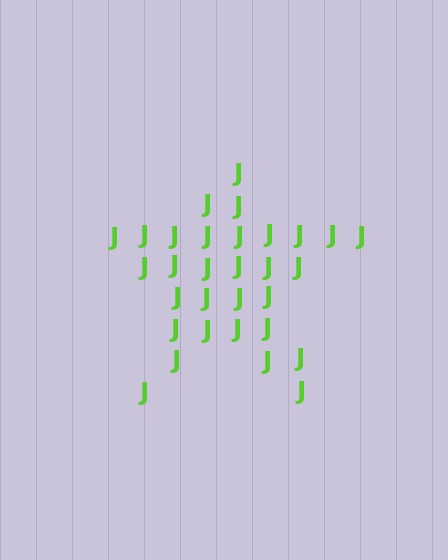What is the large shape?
The large shape is a star.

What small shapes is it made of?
It is made of small letter J's.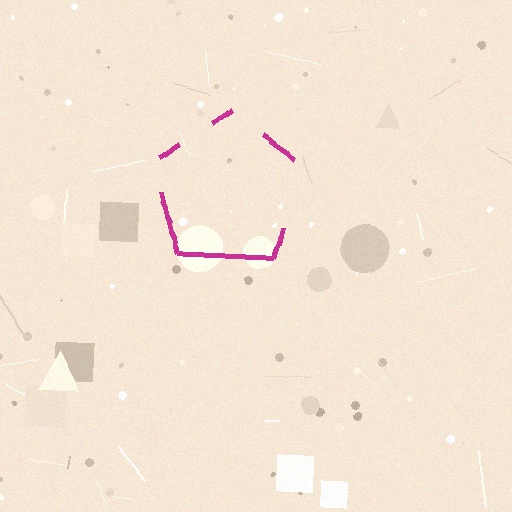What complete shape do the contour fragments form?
The contour fragments form a pentagon.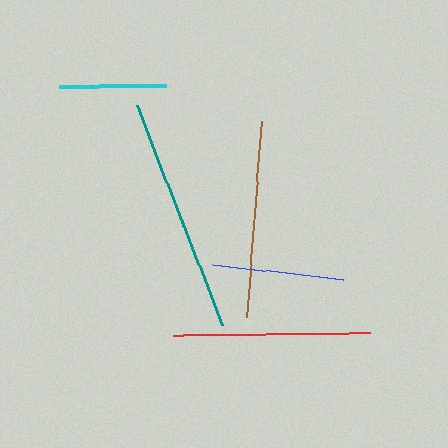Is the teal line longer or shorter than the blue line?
The teal line is longer than the blue line.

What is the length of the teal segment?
The teal segment is approximately 236 pixels long.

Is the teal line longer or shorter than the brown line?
The teal line is longer than the brown line.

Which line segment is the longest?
The teal line is the longest at approximately 236 pixels.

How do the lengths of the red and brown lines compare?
The red and brown lines are approximately the same length.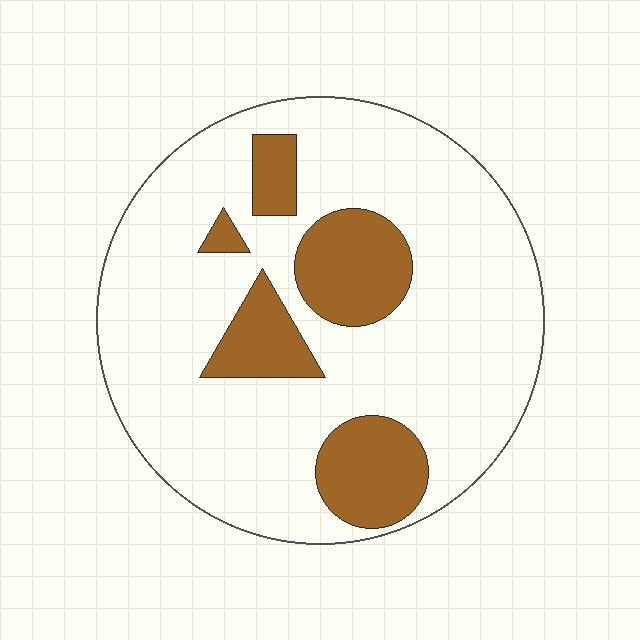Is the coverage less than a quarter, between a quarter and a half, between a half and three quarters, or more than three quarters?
Less than a quarter.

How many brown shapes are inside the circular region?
5.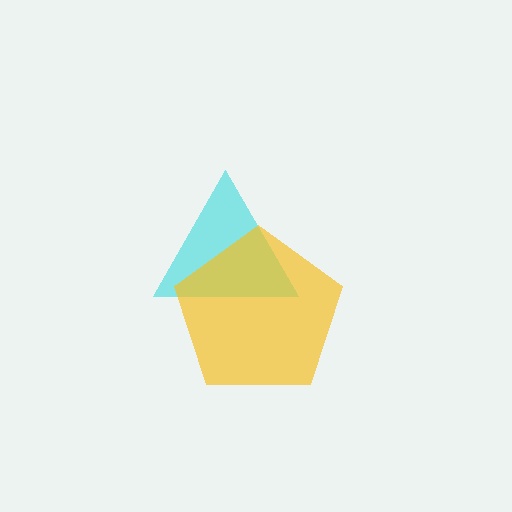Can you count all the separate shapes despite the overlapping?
Yes, there are 2 separate shapes.